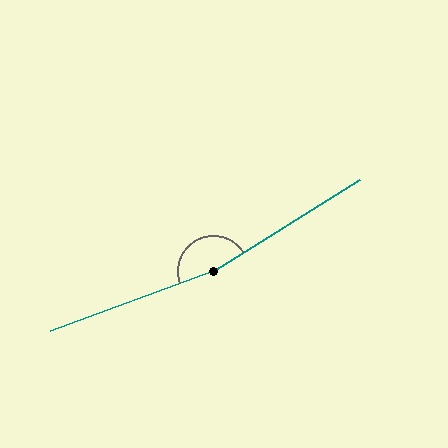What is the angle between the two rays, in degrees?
Approximately 168 degrees.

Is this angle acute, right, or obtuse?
It is obtuse.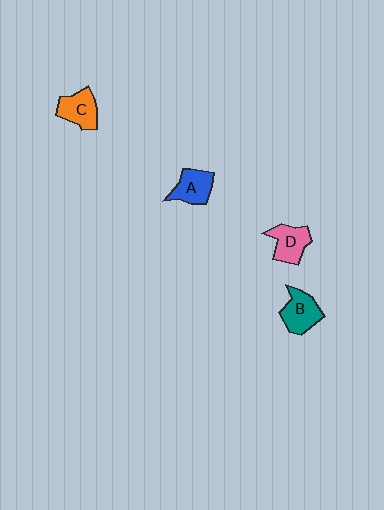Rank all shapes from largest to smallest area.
From largest to smallest: B (teal), C (orange), D (pink), A (blue).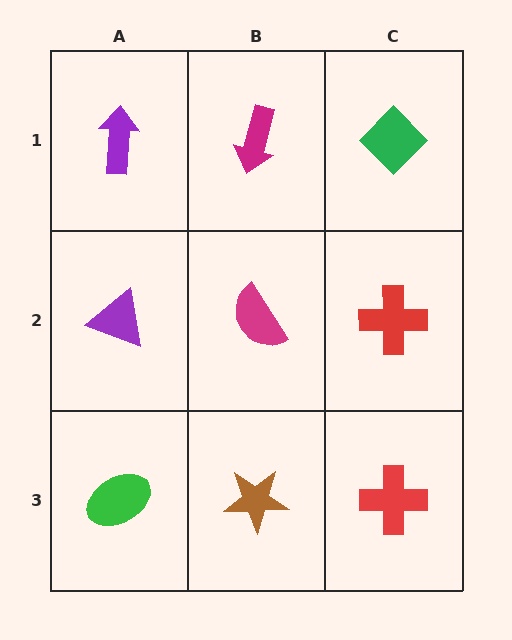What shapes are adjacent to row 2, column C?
A green diamond (row 1, column C), a red cross (row 3, column C), a magenta semicircle (row 2, column B).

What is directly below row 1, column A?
A purple triangle.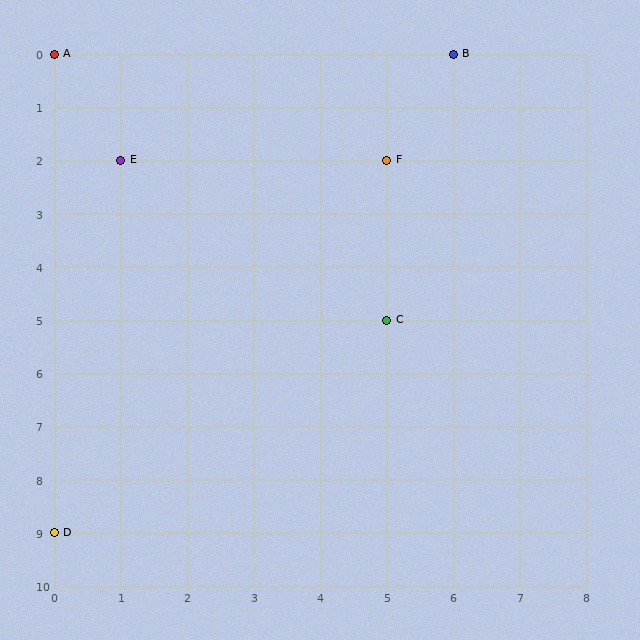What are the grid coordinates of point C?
Point C is at grid coordinates (5, 5).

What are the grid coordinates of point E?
Point E is at grid coordinates (1, 2).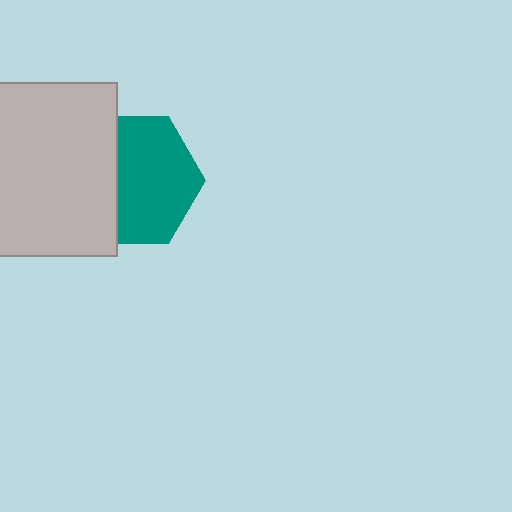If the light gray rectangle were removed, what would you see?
You would see the complete teal hexagon.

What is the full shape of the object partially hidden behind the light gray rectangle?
The partially hidden object is a teal hexagon.